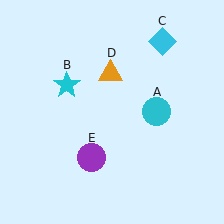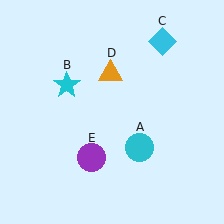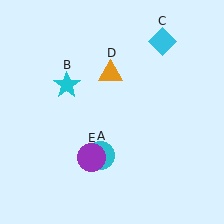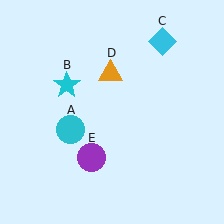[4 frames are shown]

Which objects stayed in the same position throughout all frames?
Cyan star (object B) and cyan diamond (object C) and orange triangle (object D) and purple circle (object E) remained stationary.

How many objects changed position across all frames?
1 object changed position: cyan circle (object A).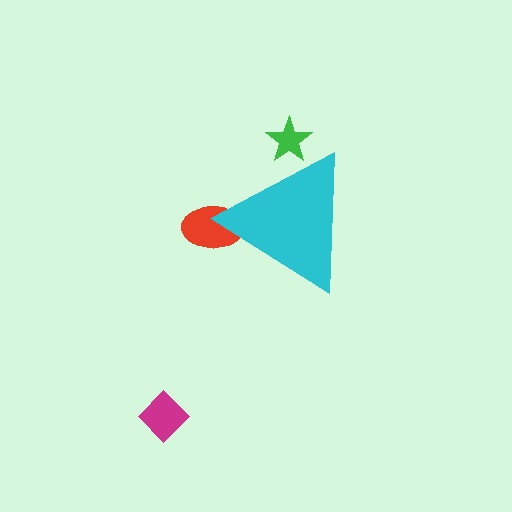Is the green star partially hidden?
Yes, the green star is partially hidden behind the cyan triangle.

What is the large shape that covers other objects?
A cyan triangle.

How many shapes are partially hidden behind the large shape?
2 shapes are partially hidden.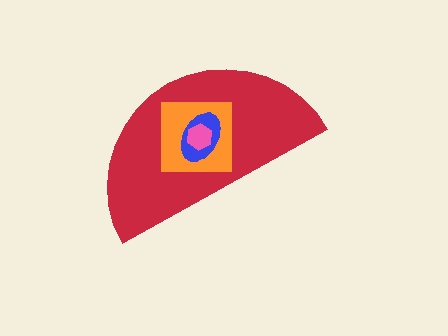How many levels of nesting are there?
4.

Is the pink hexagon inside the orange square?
Yes.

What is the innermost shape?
The pink hexagon.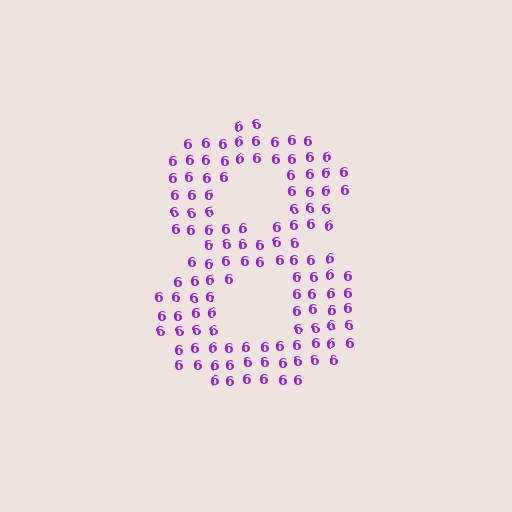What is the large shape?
The large shape is the digit 8.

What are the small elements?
The small elements are digit 6's.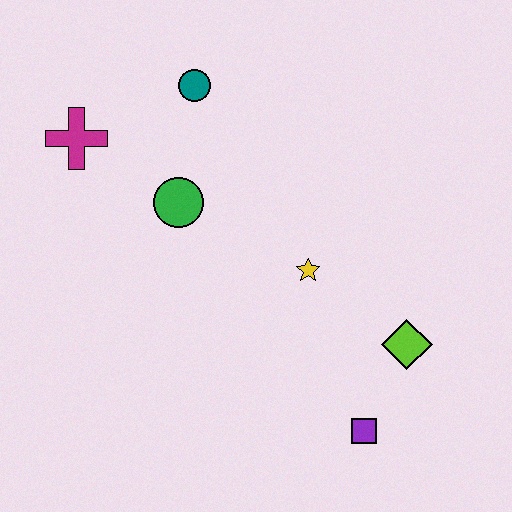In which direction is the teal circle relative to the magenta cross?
The teal circle is to the right of the magenta cross.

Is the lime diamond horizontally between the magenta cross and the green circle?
No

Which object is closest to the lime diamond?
The purple square is closest to the lime diamond.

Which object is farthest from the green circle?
The purple square is farthest from the green circle.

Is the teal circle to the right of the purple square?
No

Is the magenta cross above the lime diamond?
Yes